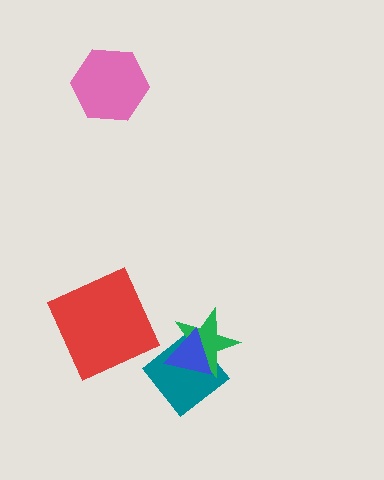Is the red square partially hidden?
No, no other shape covers it.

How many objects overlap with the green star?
2 objects overlap with the green star.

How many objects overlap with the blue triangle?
2 objects overlap with the blue triangle.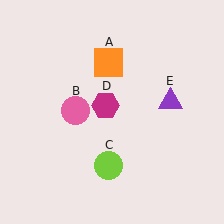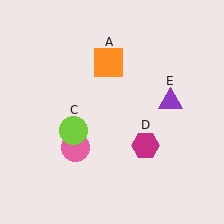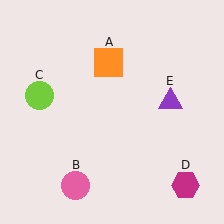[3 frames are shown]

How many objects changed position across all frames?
3 objects changed position: pink circle (object B), lime circle (object C), magenta hexagon (object D).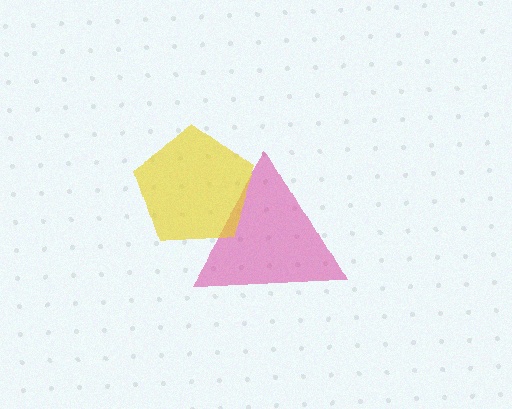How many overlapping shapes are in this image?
There are 2 overlapping shapes in the image.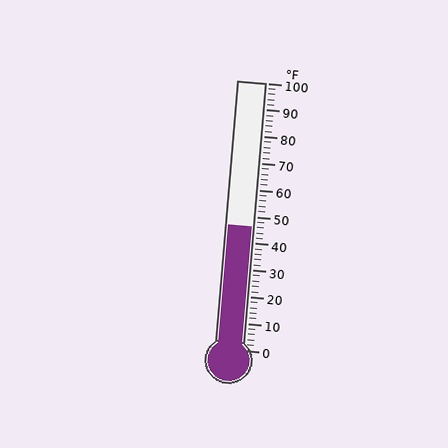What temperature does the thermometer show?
The thermometer shows approximately 46°F.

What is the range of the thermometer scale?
The thermometer scale ranges from 0°F to 100°F.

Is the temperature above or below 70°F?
The temperature is below 70°F.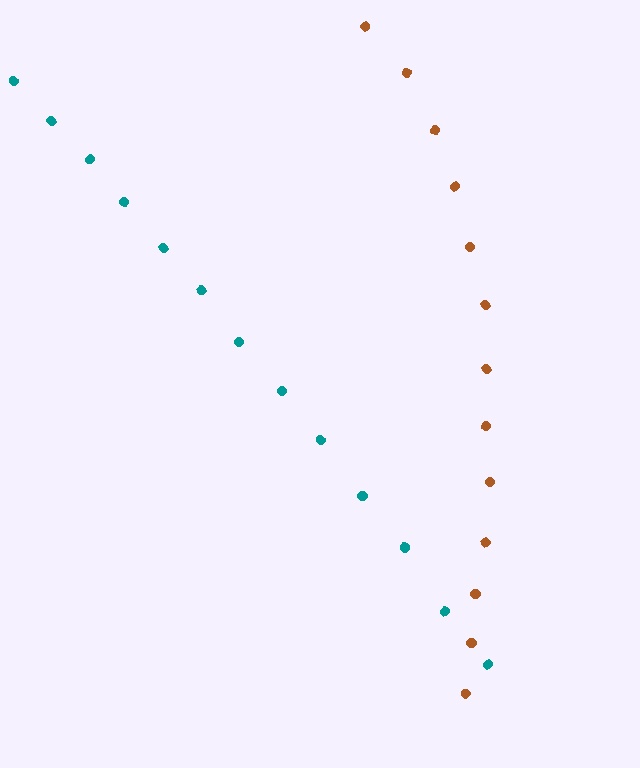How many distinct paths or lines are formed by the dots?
There are 2 distinct paths.